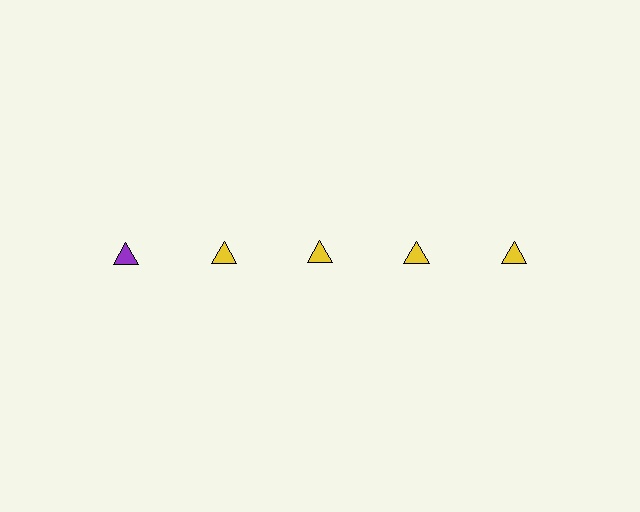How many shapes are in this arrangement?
There are 5 shapes arranged in a grid pattern.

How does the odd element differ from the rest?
It has a different color: purple instead of yellow.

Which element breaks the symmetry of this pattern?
The purple triangle in the top row, leftmost column breaks the symmetry. All other shapes are yellow triangles.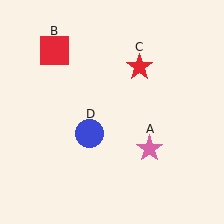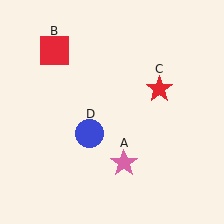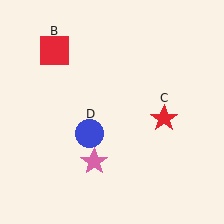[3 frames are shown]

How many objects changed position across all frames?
2 objects changed position: pink star (object A), red star (object C).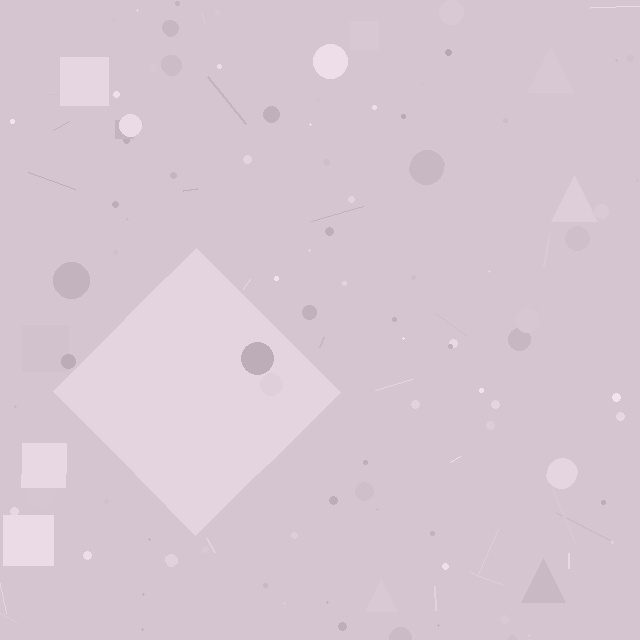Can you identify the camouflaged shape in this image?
The camouflaged shape is a diamond.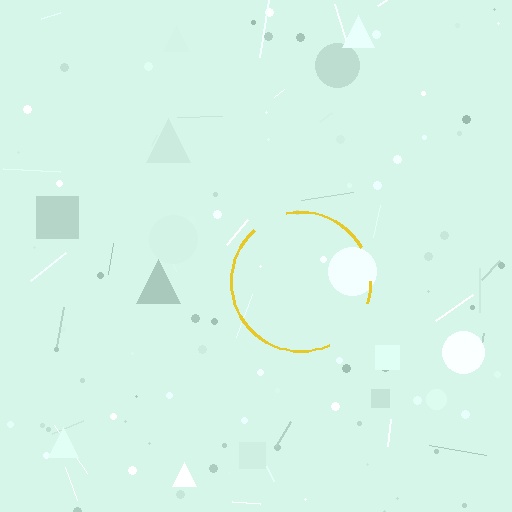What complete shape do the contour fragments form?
The contour fragments form a circle.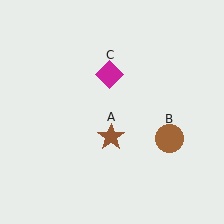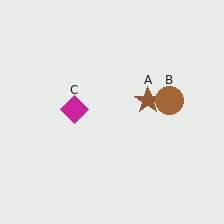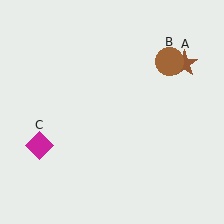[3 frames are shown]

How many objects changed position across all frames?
3 objects changed position: brown star (object A), brown circle (object B), magenta diamond (object C).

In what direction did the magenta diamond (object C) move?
The magenta diamond (object C) moved down and to the left.